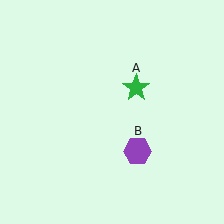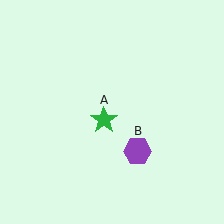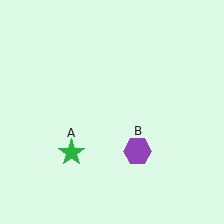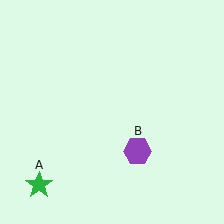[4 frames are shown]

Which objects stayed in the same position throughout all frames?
Purple hexagon (object B) remained stationary.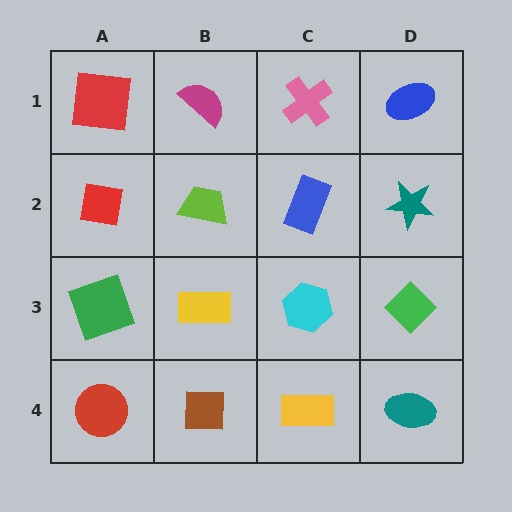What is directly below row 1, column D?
A teal star.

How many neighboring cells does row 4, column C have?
3.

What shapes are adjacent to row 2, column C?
A pink cross (row 1, column C), a cyan hexagon (row 3, column C), a lime trapezoid (row 2, column B), a teal star (row 2, column D).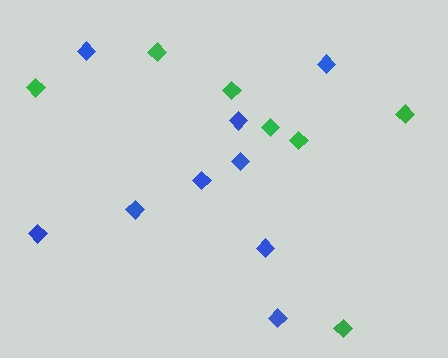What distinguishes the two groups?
There are 2 groups: one group of blue diamonds (9) and one group of green diamonds (7).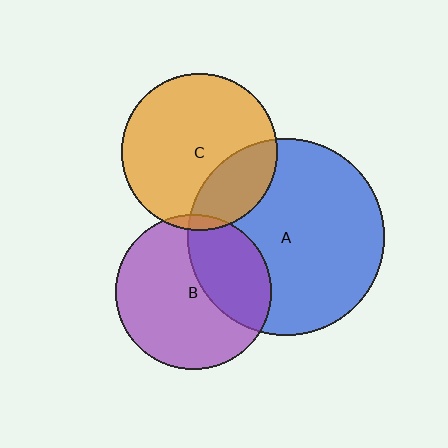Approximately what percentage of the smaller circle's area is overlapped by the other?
Approximately 35%.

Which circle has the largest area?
Circle A (blue).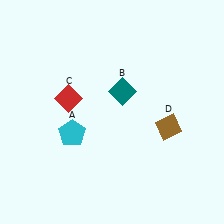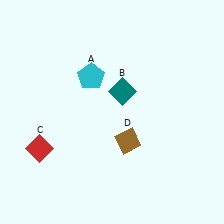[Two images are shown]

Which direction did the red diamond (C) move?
The red diamond (C) moved down.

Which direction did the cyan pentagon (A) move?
The cyan pentagon (A) moved up.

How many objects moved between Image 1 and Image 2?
3 objects moved between the two images.